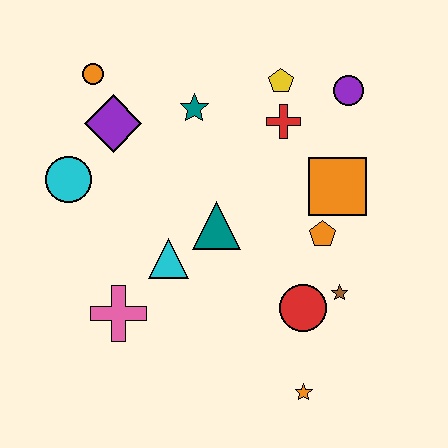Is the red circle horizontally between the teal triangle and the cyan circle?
No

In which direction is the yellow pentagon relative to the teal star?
The yellow pentagon is to the right of the teal star.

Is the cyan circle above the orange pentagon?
Yes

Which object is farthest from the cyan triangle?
The purple circle is farthest from the cyan triangle.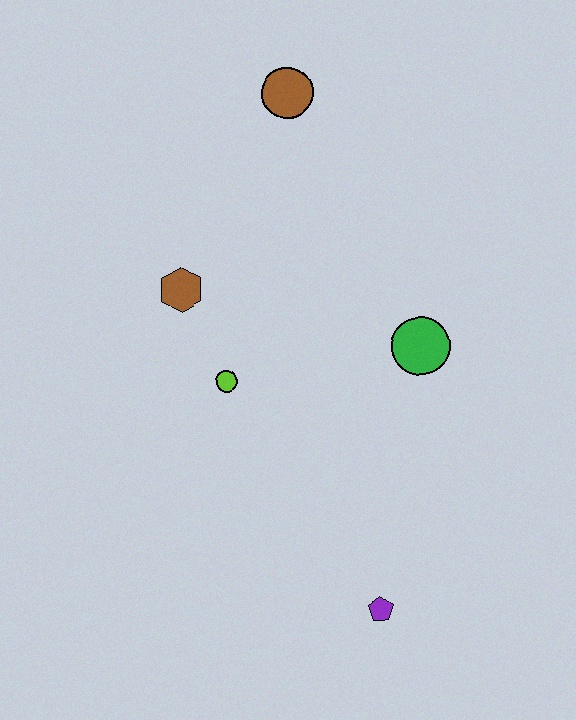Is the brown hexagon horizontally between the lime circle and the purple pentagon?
No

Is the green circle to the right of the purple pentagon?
Yes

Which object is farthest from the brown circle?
The purple pentagon is farthest from the brown circle.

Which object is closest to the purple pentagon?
The green circle is closest to the purple pentagon.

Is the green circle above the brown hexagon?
No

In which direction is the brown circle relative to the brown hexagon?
The brown circle is above the brown hexagon.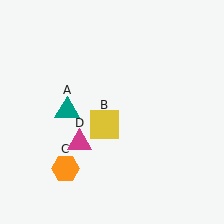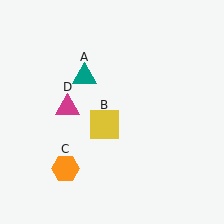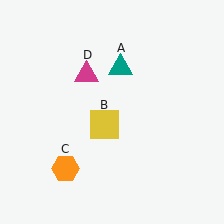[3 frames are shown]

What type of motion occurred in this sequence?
The teal triangle (object A), magenta triangle (object D) rotated clockwise around the center of the scene.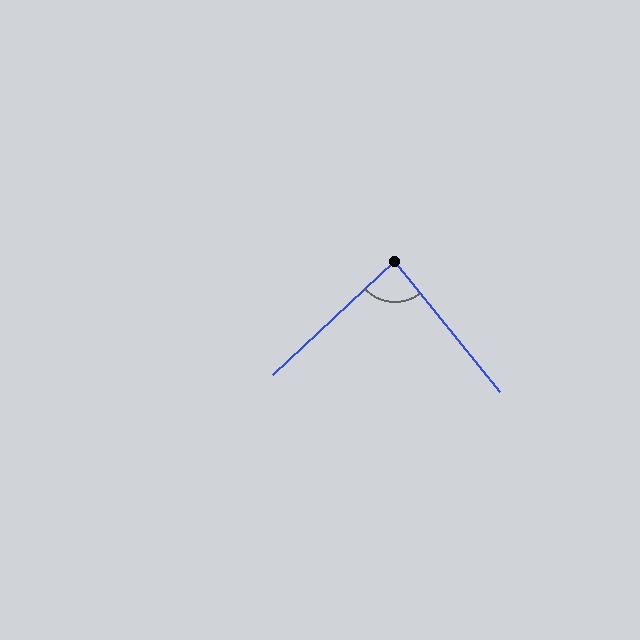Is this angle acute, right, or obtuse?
It is approximately a right angle.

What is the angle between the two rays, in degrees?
Approximately 86 degrees.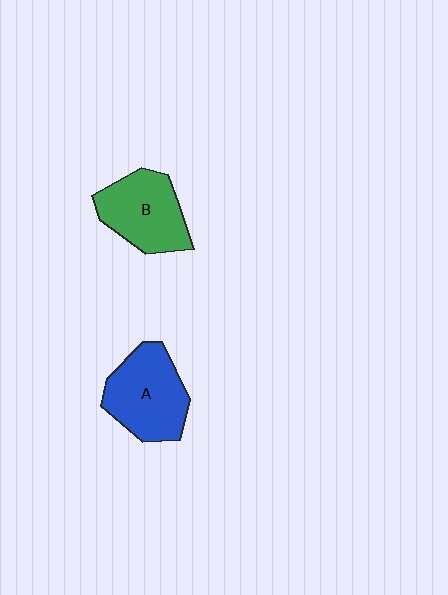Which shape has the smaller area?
Shape B (green).